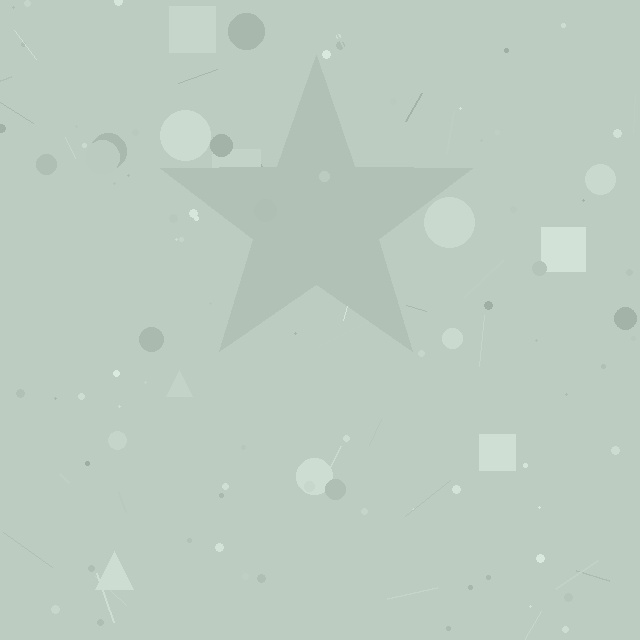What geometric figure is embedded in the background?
A star is embedded in the background.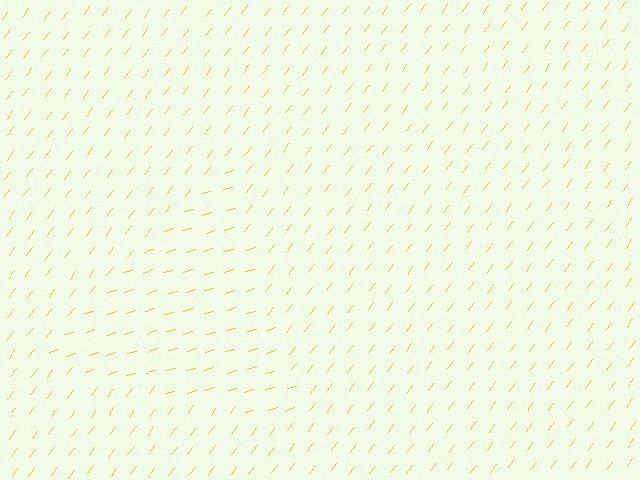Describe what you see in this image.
The image is filled with small yellow line segments. A triangle region in the image has lines oriented differently from the surrounding lines, creating a visible texture boundary.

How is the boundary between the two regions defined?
The boundary is defined purely by a change in line orientation (approximately 36 degrees difference). All lines are the same color and thickness.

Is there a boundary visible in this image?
Yes, there is a texture boundary formed by a change in line orientation.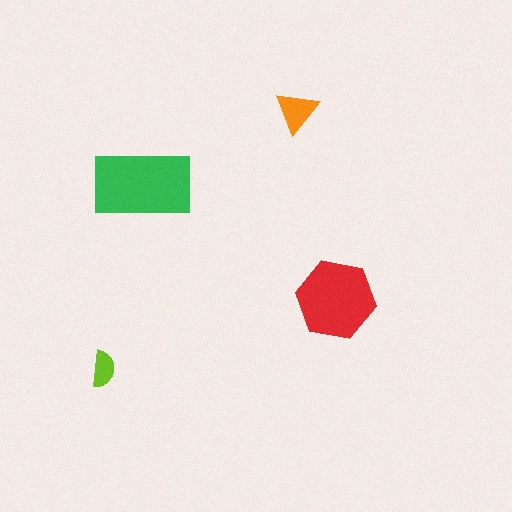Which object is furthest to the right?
The red hexagon is rightmost.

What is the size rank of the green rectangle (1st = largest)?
1st.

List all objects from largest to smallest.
The green rectangle, the red hexagon, the orange triangle, the lime semicircle.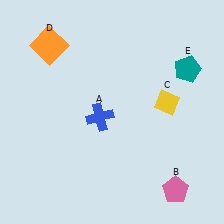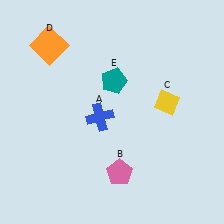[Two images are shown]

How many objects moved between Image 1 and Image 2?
2 objects moved between the two images.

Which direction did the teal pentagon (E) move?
The teal pentagon (E) moved left.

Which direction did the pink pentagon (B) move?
The pink pentagon (B) moved left.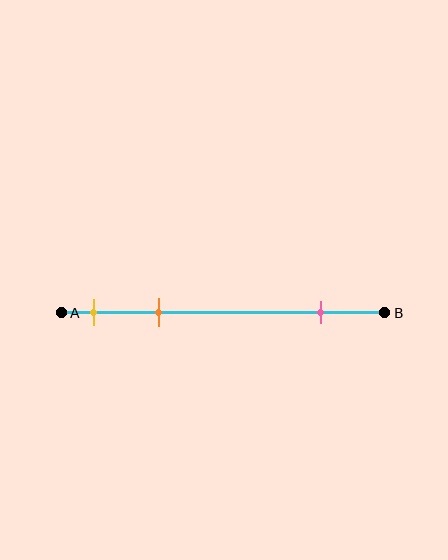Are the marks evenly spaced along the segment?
No, the marks are not evenly spaced.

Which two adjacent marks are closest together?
The yellow and orange marks are the closest adjacent pair.